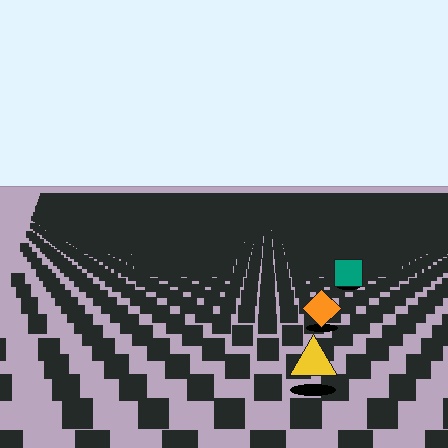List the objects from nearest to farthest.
From nearest to farthest: the yellow triangle, the orange diamond, the teal square.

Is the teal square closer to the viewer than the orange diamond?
No. The orange diamond is closer — you can tell from the texture gradient: the ground texture is coarser near it.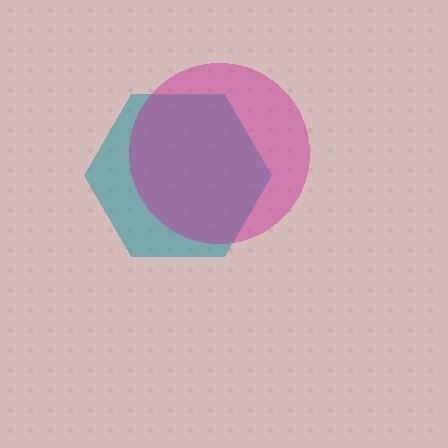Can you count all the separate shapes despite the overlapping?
Yes, there are 2 separate shapes.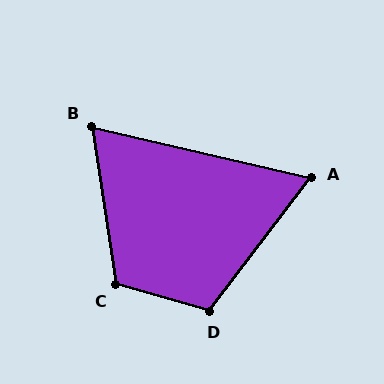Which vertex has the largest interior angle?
C, at approximately 114 degrees.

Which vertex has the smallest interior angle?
A, at approximately 66 degrees.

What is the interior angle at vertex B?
Approximately 68 degrees (acute).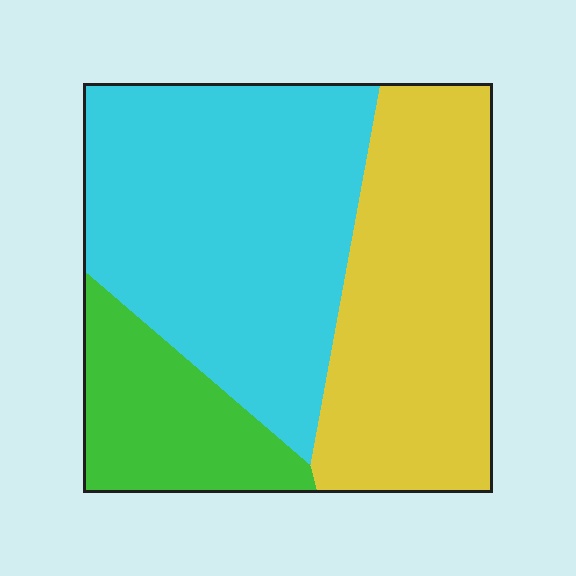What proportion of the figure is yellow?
Yellow takes up about three eighths (3/8) of the figure.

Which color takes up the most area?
Cyan, at roughly 45%.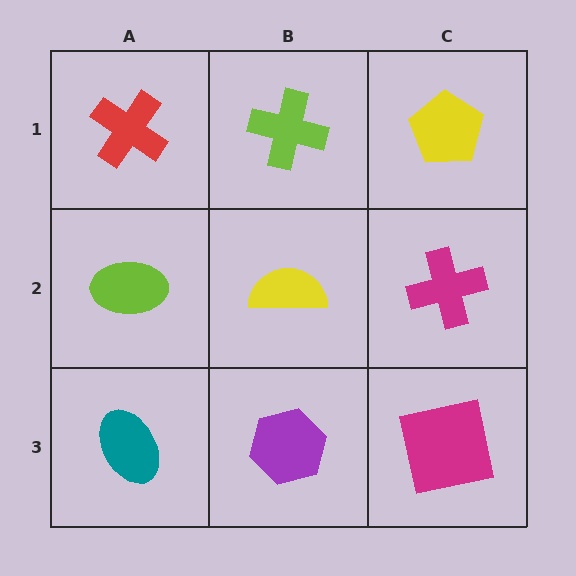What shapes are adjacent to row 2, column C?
A yellow pentagon (row 1, column C), a magenta square (row 3, column C), a yellow semicircle (row 2, column B).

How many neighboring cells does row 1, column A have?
2.